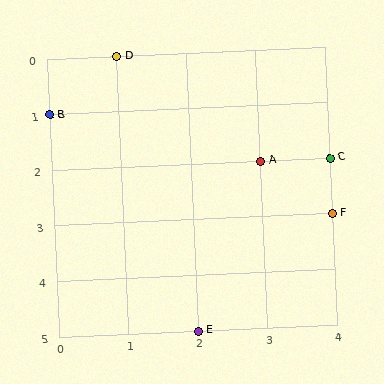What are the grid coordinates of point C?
Point C is at grid coordinates (4, 2).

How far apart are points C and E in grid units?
Points C and E are 2 columns and 3 rows apart (about 3.6 grid units diagonally).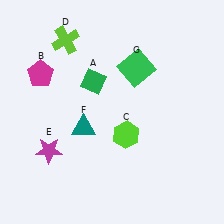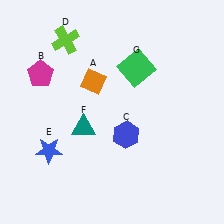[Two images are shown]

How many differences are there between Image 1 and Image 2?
There are 3 differences between the two images.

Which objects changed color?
A changed from green to orange. C changed from lime to blue. E changed from magenta to blue.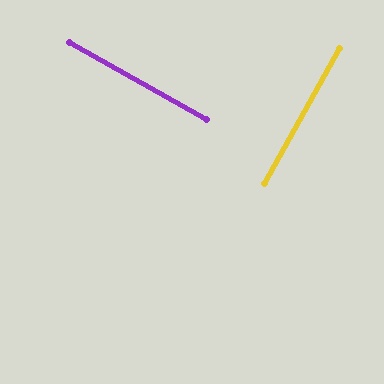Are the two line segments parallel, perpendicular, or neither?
Perpendicular — they meet at approximately 90°.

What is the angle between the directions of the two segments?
Approximately 90 degrees.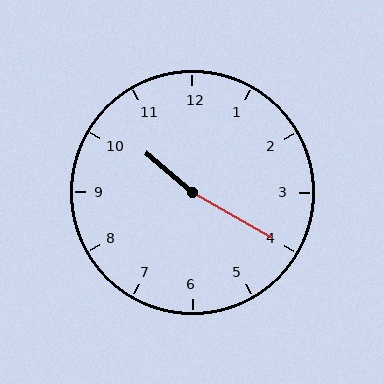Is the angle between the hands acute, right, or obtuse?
It is obtuse.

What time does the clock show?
10:20.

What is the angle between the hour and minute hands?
Approximately 170 degrees.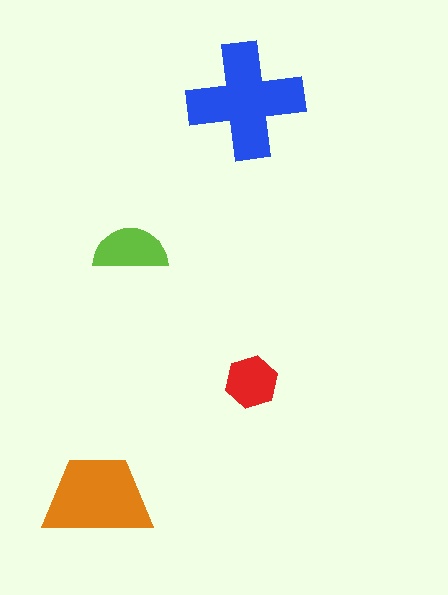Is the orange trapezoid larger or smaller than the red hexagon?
Larger.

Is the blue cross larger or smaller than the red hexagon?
Larger.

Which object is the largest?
The blue cross.